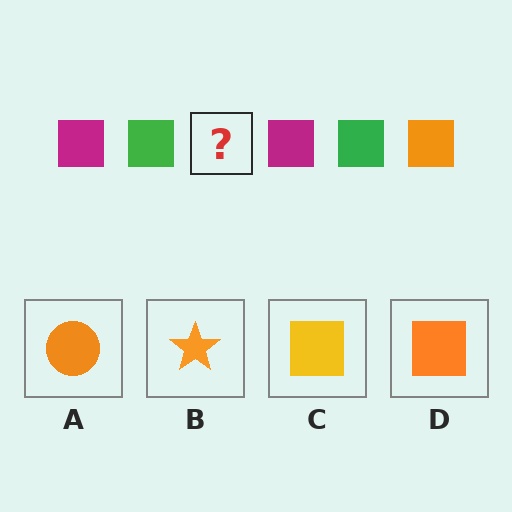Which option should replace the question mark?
Option D.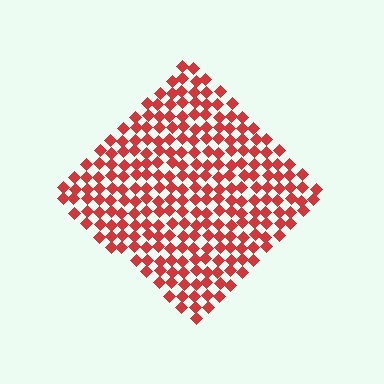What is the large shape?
The large shape is a diamond.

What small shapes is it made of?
It is made of small diamonds.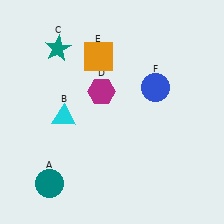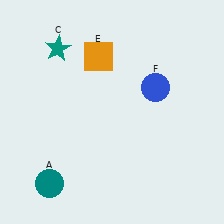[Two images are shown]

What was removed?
The magenta hexagon (D), the cyan triangle (B) were removed in Image 2.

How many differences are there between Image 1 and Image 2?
There are 2 differences between the two images.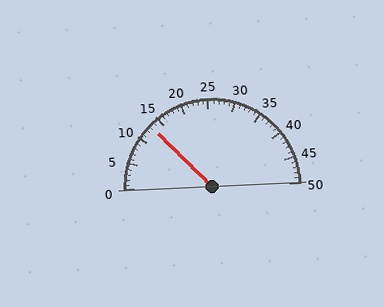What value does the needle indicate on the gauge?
The needle indicates approximately 13.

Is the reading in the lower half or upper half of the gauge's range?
The reading is in the lower half of the range (0 to 50).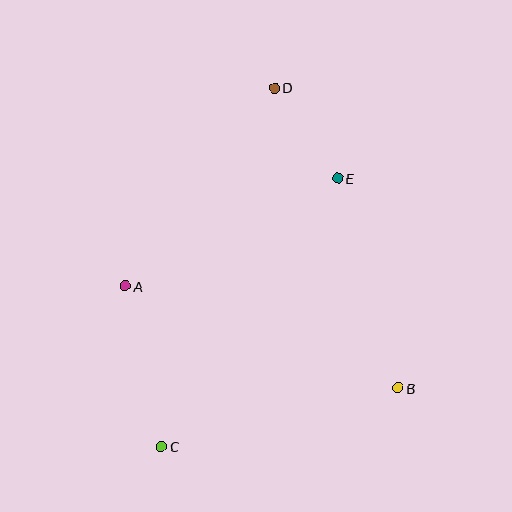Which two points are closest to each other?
Points D and E are closest to each other.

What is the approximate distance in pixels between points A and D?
The distance between A and D is approximately 248 pixels.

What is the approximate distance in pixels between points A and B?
The distance between A and B is approximately 291 pixels.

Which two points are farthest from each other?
Points C and D are farthest from each other.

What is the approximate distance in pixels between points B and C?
The distance between B and C is approximately 244 pixels.